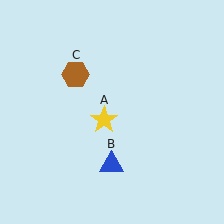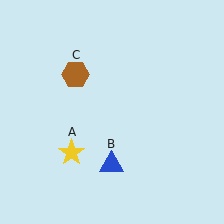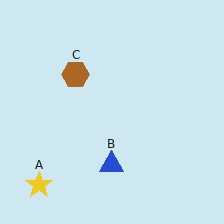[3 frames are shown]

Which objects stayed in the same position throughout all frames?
Blue triangle (object B) and brown hexagon (object C) remained stationary.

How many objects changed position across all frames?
1 object changed position: yellow star (object A).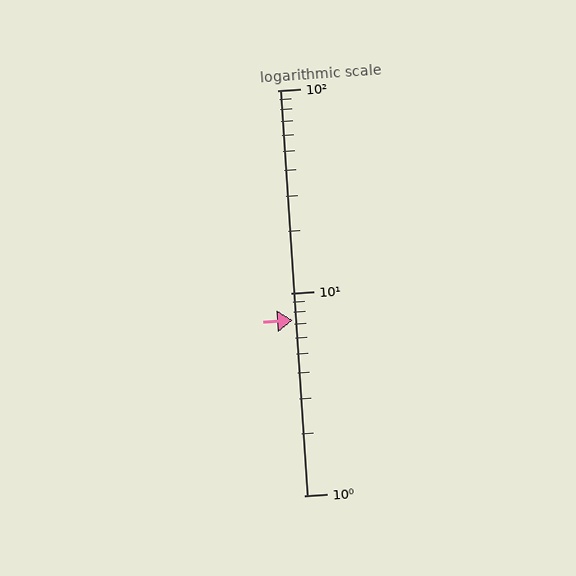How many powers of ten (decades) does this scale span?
The scale spans 2 decades, from 1 to 100.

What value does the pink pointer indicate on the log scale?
The pointer indicates approximately 7.3.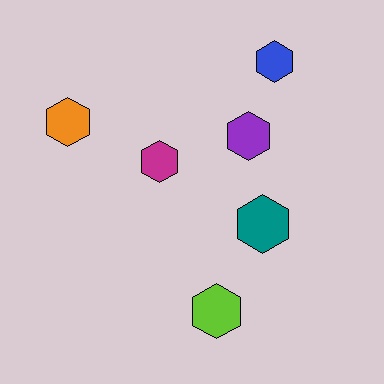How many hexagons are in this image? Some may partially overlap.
There are 6 hexagons.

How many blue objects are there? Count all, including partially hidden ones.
There is 1 blue object.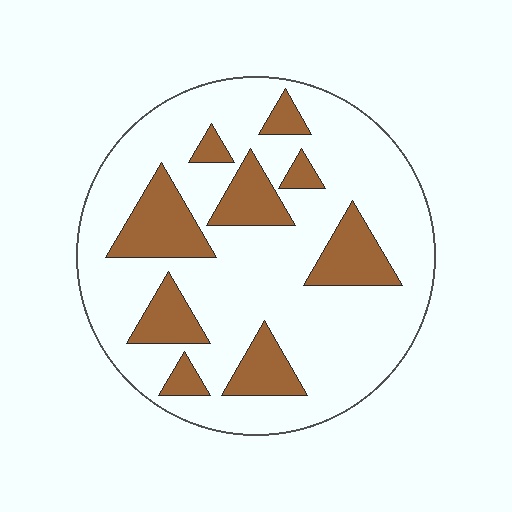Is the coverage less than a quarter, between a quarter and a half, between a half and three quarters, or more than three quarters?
Less than a quarter.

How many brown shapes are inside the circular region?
9.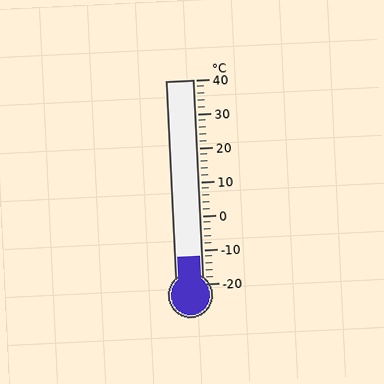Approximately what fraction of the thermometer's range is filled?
The thermometer is filled to approximately 15% of its range.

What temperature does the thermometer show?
The thermometer shows approximately -12°C.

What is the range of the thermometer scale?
The thermometer scale ranges from -20°C to 40°C.